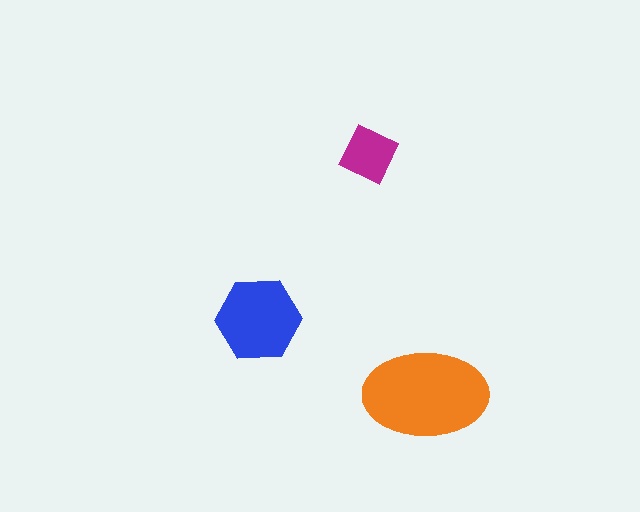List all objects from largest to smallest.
The orange ellipse, the blue hexagon, the magenta diamond.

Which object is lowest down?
The orange ellipse is bottommost.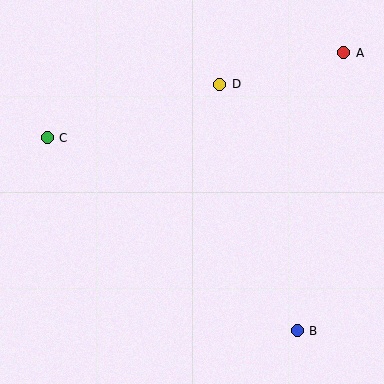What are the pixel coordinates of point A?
Point A is at (344, 53).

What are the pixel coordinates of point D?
Point D is at (220, 84).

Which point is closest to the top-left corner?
Point C is closest to the top-left corner.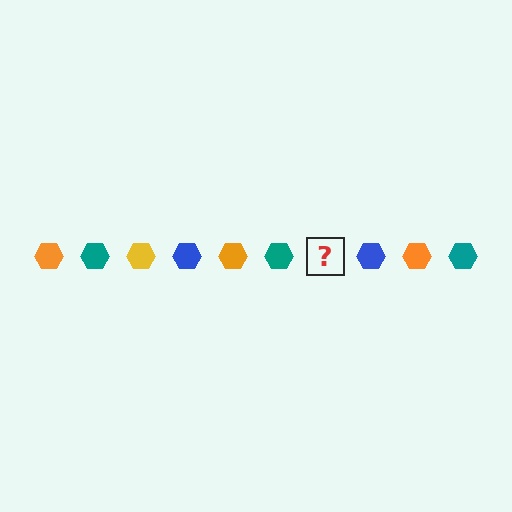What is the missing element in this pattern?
The missing element is a yellow hexagon.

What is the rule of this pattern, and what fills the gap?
The rule is that the pattern cycles through orange, teal, yellow, blue hexagons. The gap should be filled with a yellow hexagon.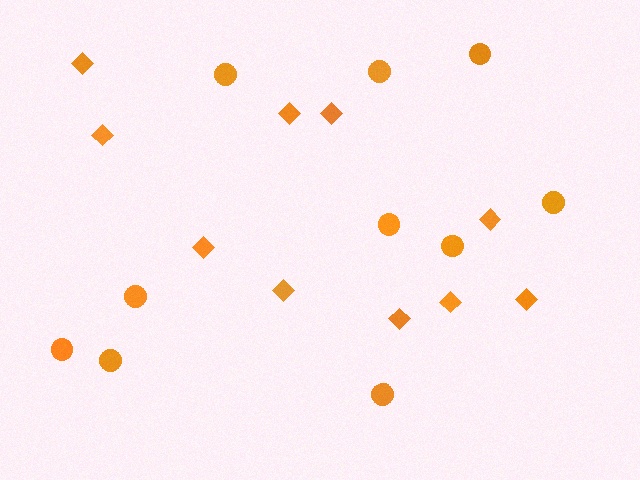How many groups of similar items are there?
There are 2 groups: one group of diamonds (10) and one group of circles (10).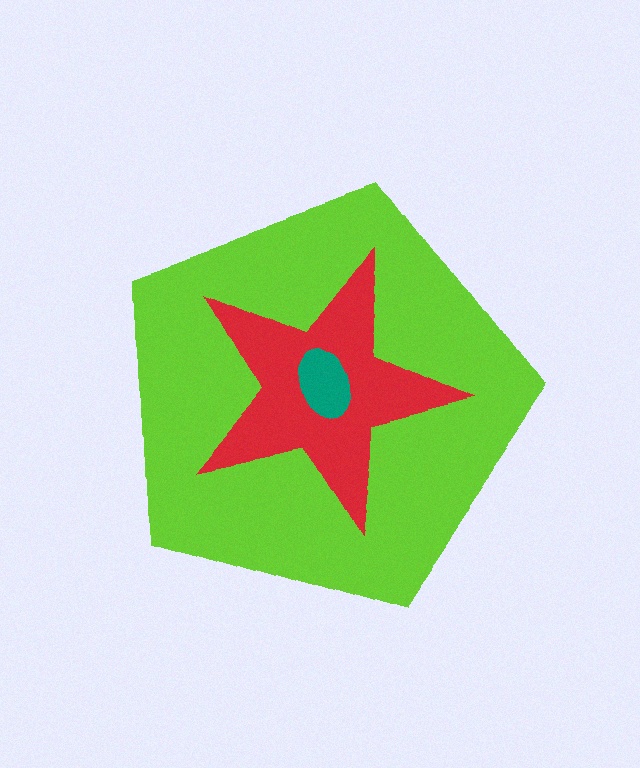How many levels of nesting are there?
3.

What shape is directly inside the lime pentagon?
The red star.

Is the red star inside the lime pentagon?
Yes.